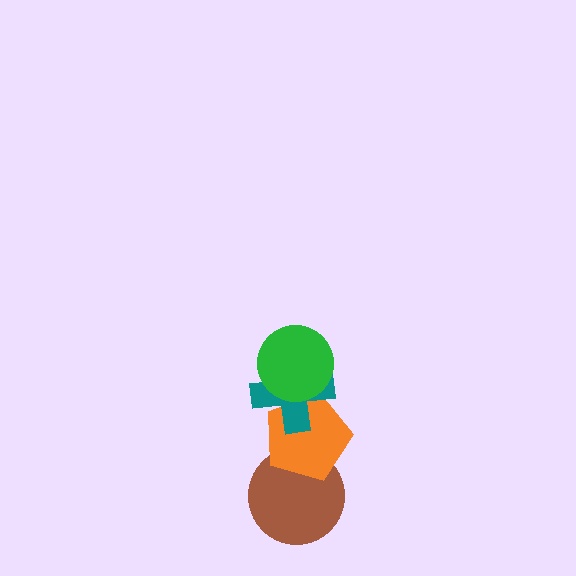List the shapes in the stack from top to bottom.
From top to bottom: the green circle, the teal cross, the orange pentagon, the brown circle.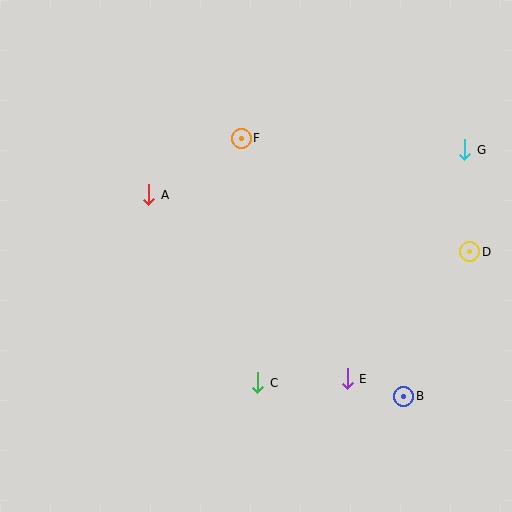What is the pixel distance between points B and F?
The distance between B and F is 305 pixels.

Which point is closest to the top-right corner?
Point G is closest to the top-right corner.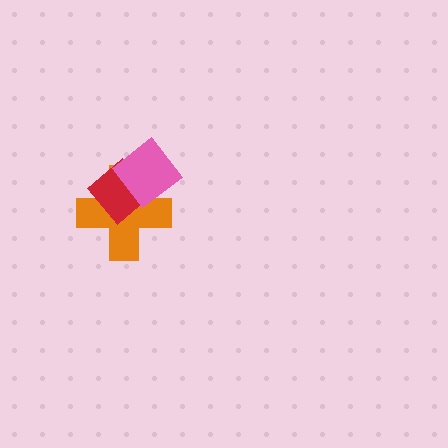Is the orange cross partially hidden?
Yes, it is partially covered by another shape.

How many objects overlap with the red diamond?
2 objects overlap with the red diamond.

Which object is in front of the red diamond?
The pink diamond is in front of the red diamond.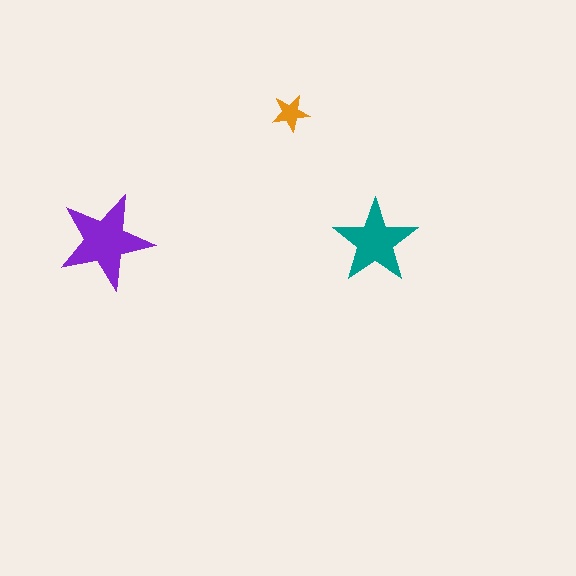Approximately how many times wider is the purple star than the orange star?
About 2.5 times wider.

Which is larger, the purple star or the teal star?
The purple one.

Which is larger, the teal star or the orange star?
The teal one.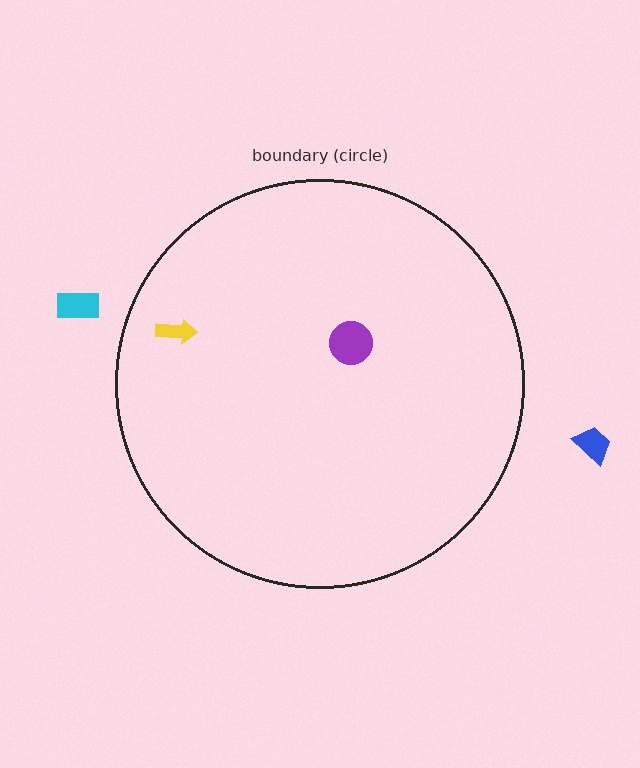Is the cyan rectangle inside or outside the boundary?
Outside.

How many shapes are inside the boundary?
2 inside, 2 outside.